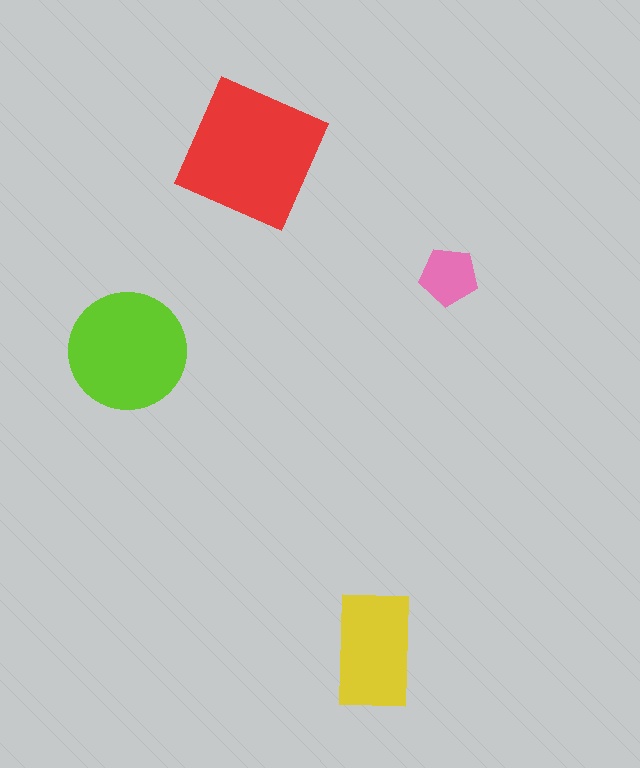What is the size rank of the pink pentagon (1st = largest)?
4th.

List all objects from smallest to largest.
The pink pentagon, the yellow rectangle, the lime circle, the red square.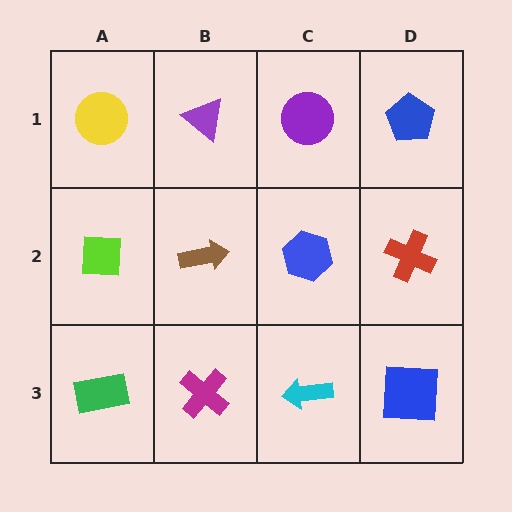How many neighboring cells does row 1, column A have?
2.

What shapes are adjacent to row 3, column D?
A red cross (row 2, column D), a cyan arrow (row 3, column C).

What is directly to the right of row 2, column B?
A blue hexagon.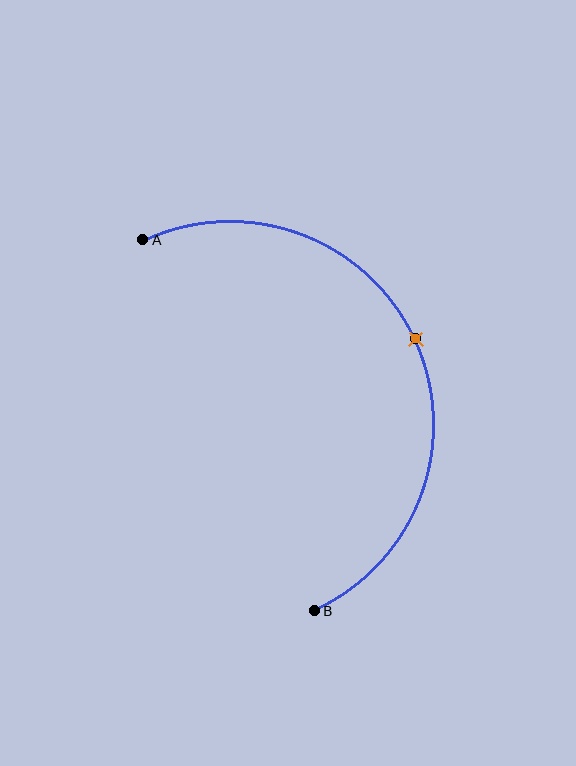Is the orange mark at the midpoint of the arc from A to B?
Yes. The orange mark lies on the arc at equal arc-length from both A and B — it is the arc midpoint.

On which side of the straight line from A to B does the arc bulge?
The arc bulges to the right of the straight line connecting A and B.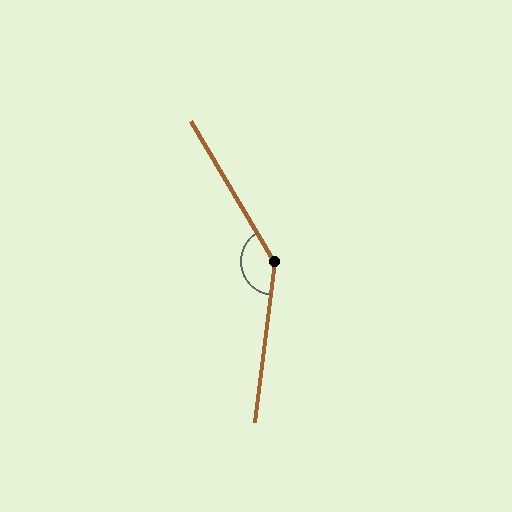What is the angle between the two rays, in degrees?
Approximately 142 degrees.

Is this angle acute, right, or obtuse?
It is obtuse.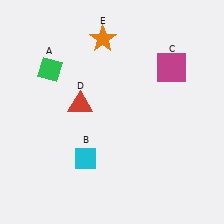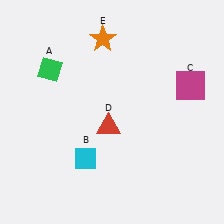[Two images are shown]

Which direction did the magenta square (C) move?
The magenta square (C) moved down.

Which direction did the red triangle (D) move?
The red triangle (D) moved right.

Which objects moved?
The objects that moved are: the magenta square (C), the red triangle (D).